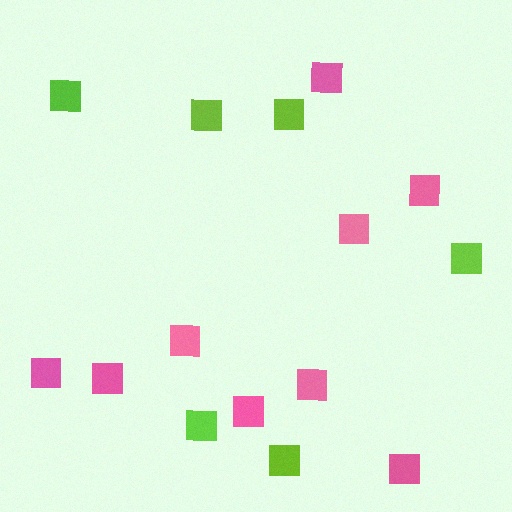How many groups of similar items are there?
There are 2 groups: one group of pink squares (9) and one group of lime squares (6).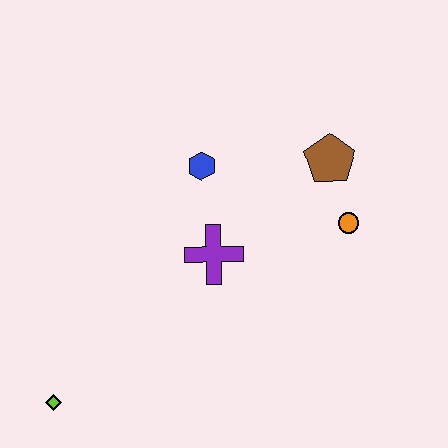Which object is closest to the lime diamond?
The purple cross is closest to the lime diamond.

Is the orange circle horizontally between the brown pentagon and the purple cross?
No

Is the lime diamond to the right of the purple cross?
No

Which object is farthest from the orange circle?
The lime diamond is farthest from the orange circle.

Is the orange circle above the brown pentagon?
No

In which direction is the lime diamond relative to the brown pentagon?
The lime diamond is to the left of the brown pentagon.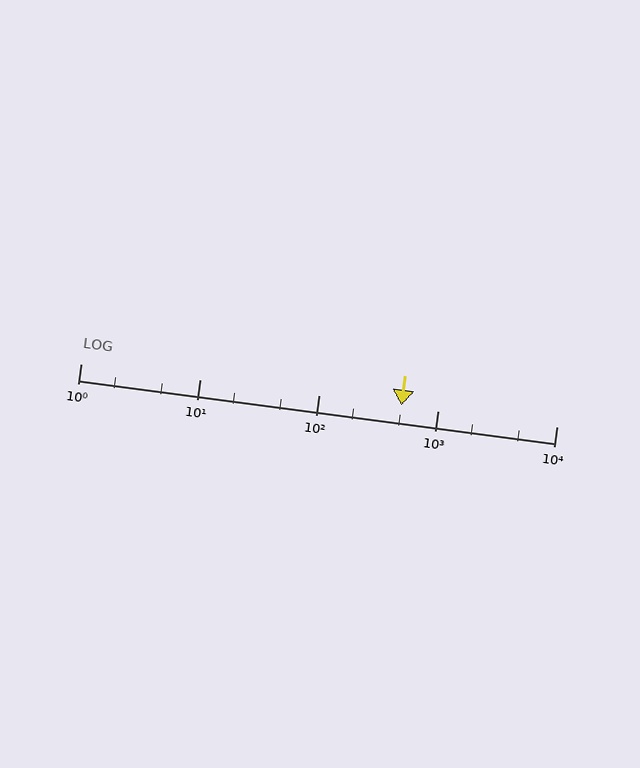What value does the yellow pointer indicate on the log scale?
The pointer indicates approximately 500.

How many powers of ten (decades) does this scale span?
The scale spans 4 decades, from 1 to 10000.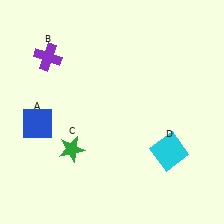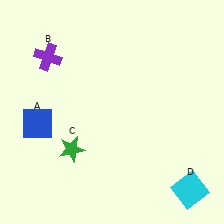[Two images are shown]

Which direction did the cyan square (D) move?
The cyan square (D) moved down.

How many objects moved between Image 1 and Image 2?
1 object moved between the two images.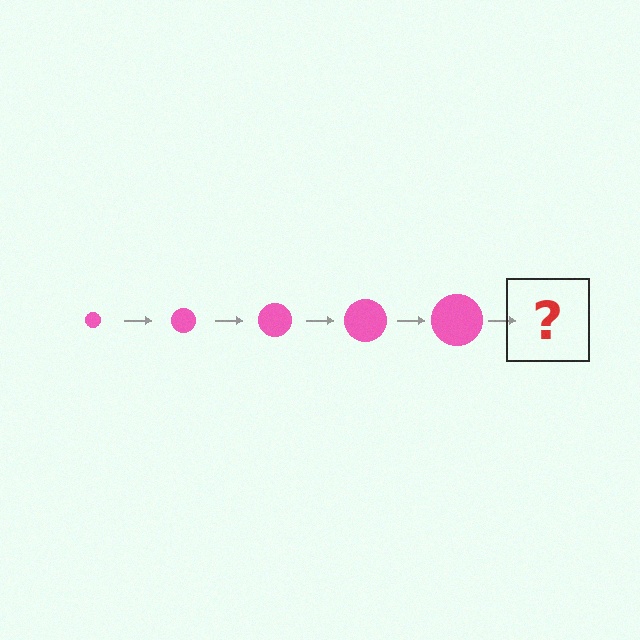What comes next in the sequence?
The next element should be a pink circle, larger than the previous one.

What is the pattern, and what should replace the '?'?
The pattern is that the circle gets progressively larger each step. The '?' should be a pink circle, larger than the previous one.